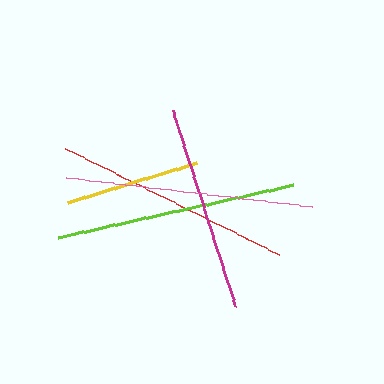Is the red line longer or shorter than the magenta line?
The red line is longer than the magenta line.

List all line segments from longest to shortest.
From longest to shortest: pink, lime, red, magenta, yellow.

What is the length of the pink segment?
The pink segment is approximately 247 pixels long.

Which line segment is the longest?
The pink line is the longest at approximately 247 pixels.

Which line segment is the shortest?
The yellow line is the shortest at approximately 135 pixels.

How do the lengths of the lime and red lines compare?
The lime and red lines are approximately the same length.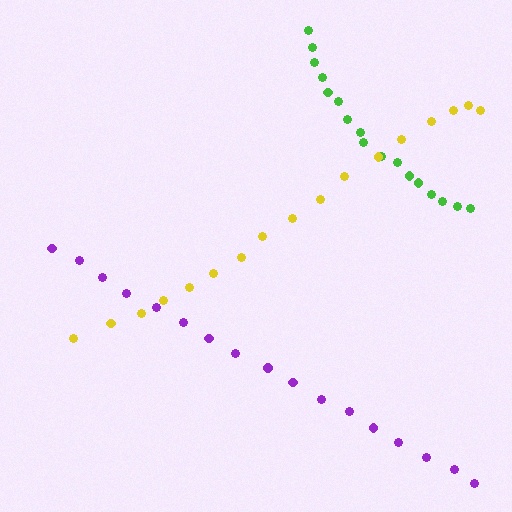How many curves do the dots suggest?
There are 3 distinct paths.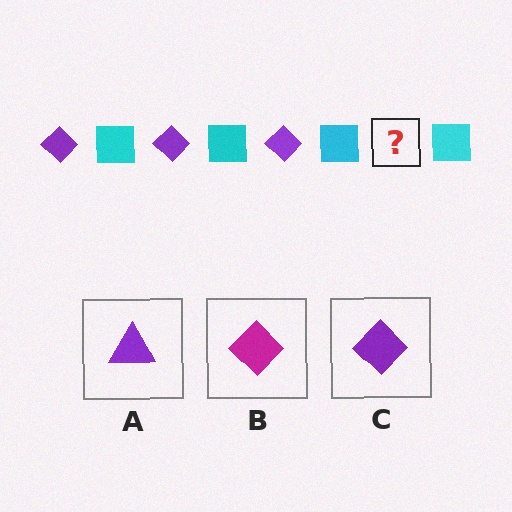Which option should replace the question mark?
Option C.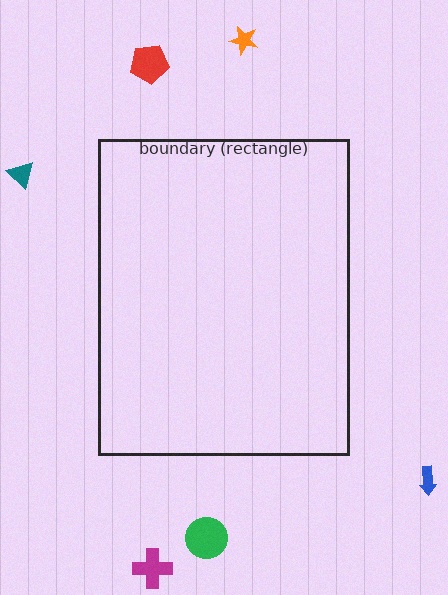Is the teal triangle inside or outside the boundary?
Outside.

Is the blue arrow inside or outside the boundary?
Outside.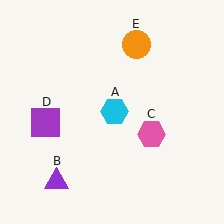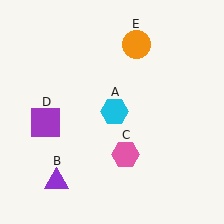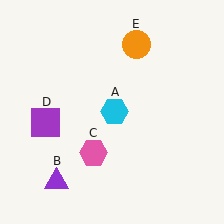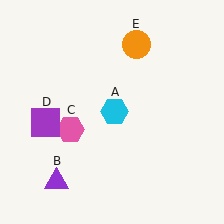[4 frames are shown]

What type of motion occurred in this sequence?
The pink hexagon (object C) rotated clockwise around the center of the scene.